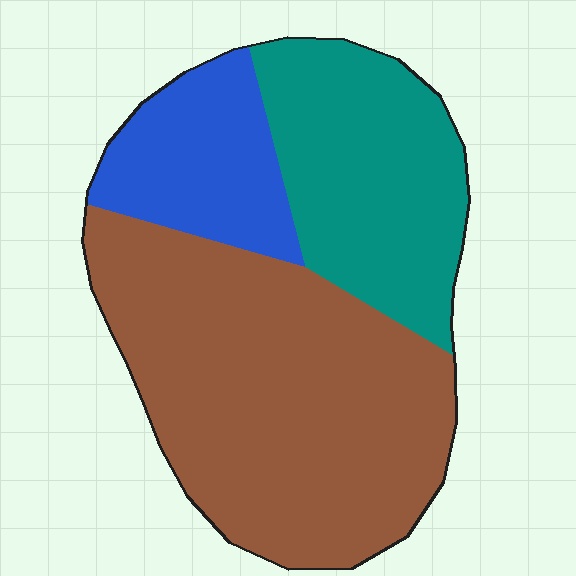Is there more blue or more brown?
Brown.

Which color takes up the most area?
Brown, at roughly 55%.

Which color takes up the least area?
Blue, at roughly 15%.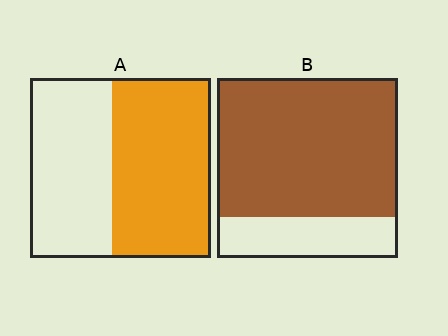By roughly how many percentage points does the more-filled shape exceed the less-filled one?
By roughly 25 percentage points (B over A).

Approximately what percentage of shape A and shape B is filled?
A is approximately 55% and B is approximately 75%.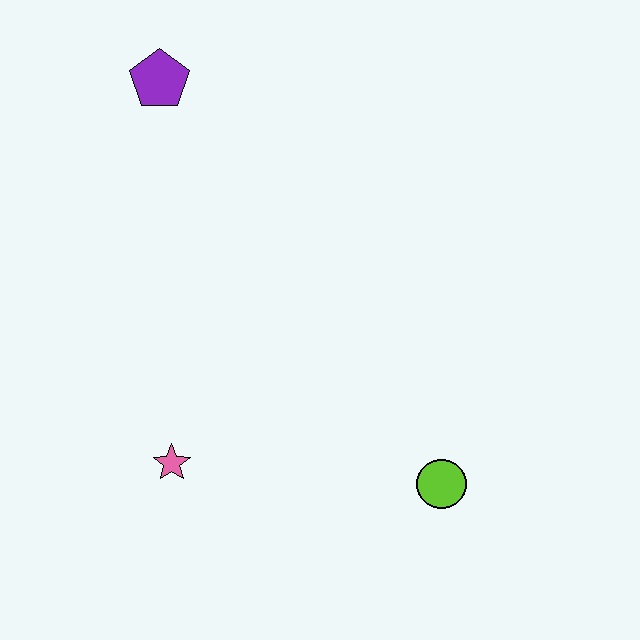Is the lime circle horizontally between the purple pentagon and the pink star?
No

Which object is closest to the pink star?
The lime circle is closest to the pink star.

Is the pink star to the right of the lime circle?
No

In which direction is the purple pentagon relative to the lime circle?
The purple pentagon is above the lime circle.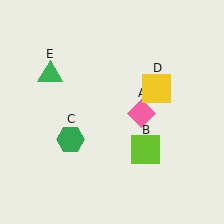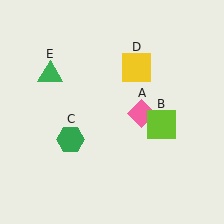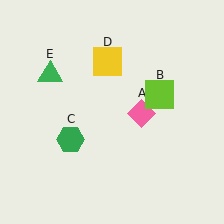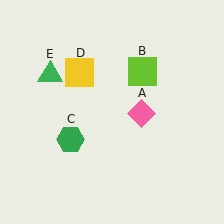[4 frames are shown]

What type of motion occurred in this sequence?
The lime square (object B), yellow square (object D) rotated counterclockwise around the center of the scene.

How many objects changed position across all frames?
2 objects changed position: lime square (object B), yellow square (object D).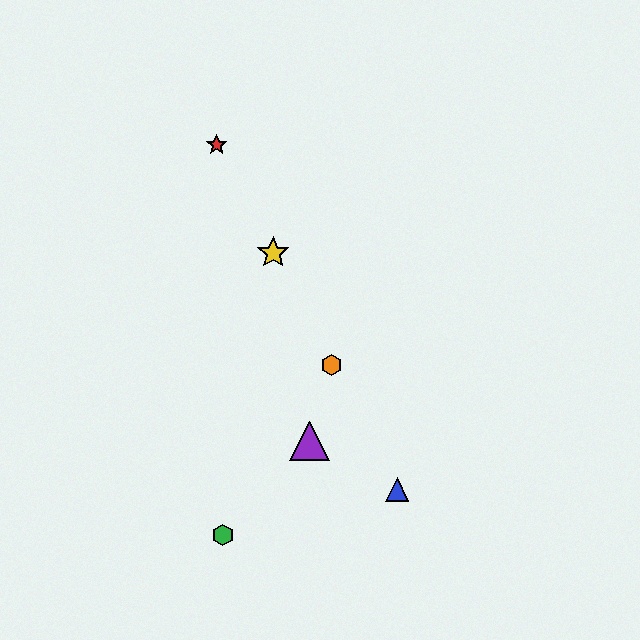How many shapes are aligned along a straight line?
4 shapes (the red star, the blue triangle, the yellow star, the orange hexagon) are aligned along a straight line.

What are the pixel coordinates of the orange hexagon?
The orange hexagon is at (332, 365).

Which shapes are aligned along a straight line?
The red star, the blue triangle, the yellow star, the orange hexagon are aligned along a straight line.